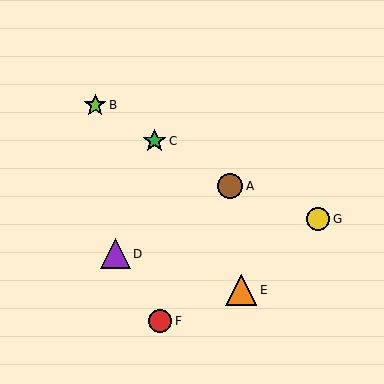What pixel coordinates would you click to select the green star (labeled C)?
Click at (155, 141) to select the green star C.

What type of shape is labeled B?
Shape B is a lime star.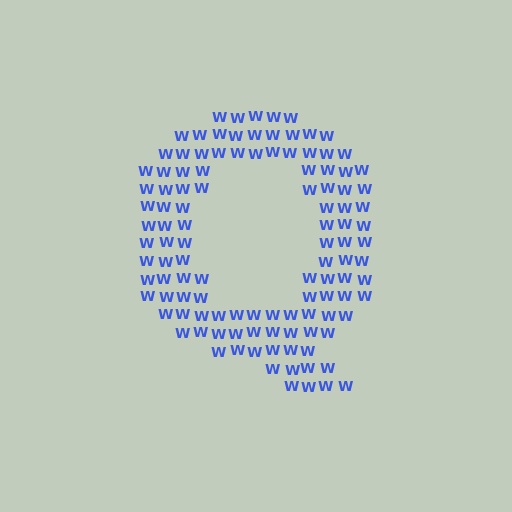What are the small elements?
The small elements are letter W's.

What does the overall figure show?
The overall figure shows the letter Q.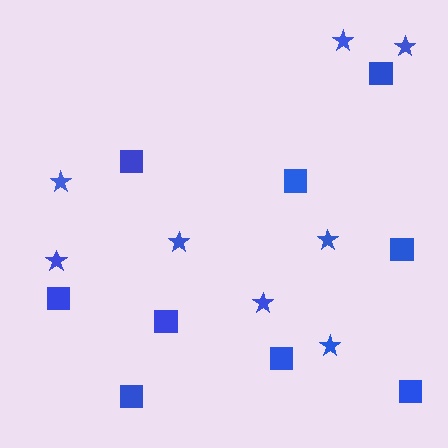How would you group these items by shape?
There are 2 groups: one group of stars (8) and one group of squares (9).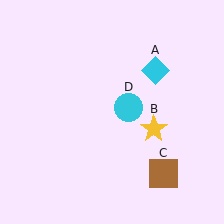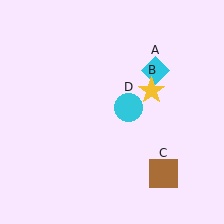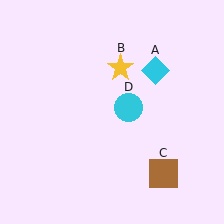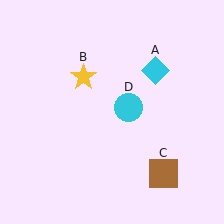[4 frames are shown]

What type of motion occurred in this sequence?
The yellow star (object B) rotated counterclockwise around the center of the scene.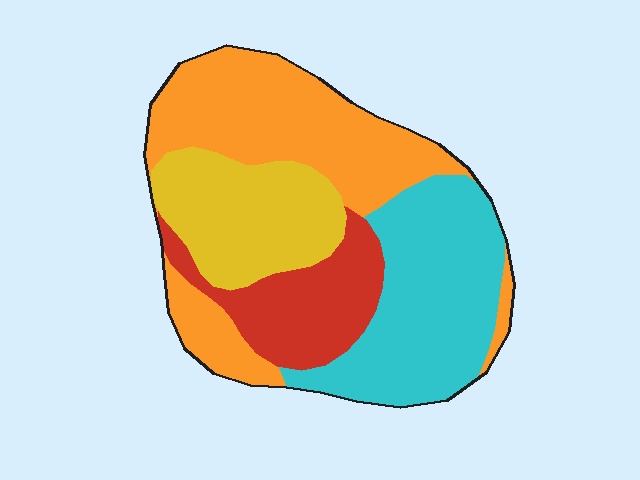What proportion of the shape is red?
Red takes up about one sixth (1/6) of the shape.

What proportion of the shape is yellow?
Yellow takes up about one fifth (1/5) of the shape.